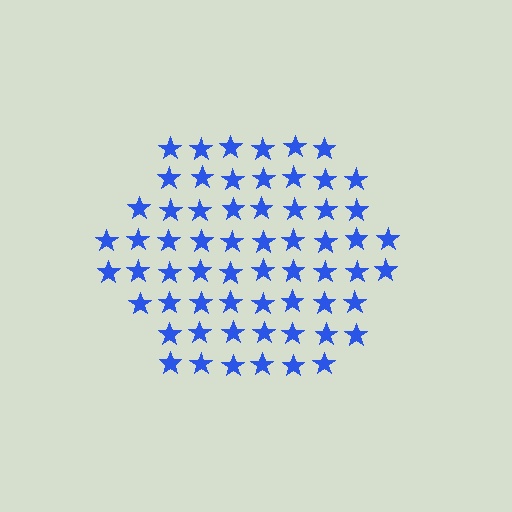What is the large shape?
The large shape is a hexagon.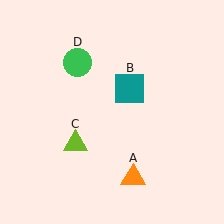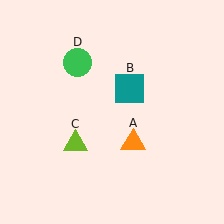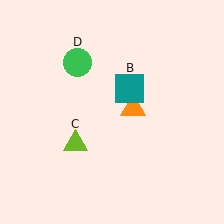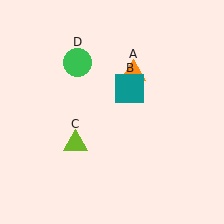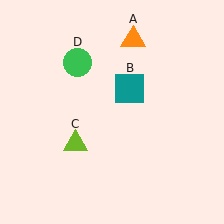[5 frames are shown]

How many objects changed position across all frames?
1 object changed position: orange triangle (object A).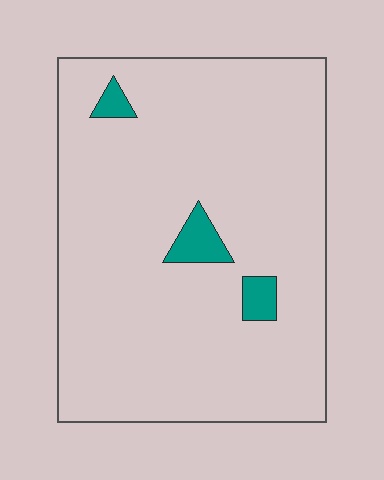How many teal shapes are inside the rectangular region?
3.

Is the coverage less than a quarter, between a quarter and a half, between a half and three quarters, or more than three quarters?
Less than a quarter.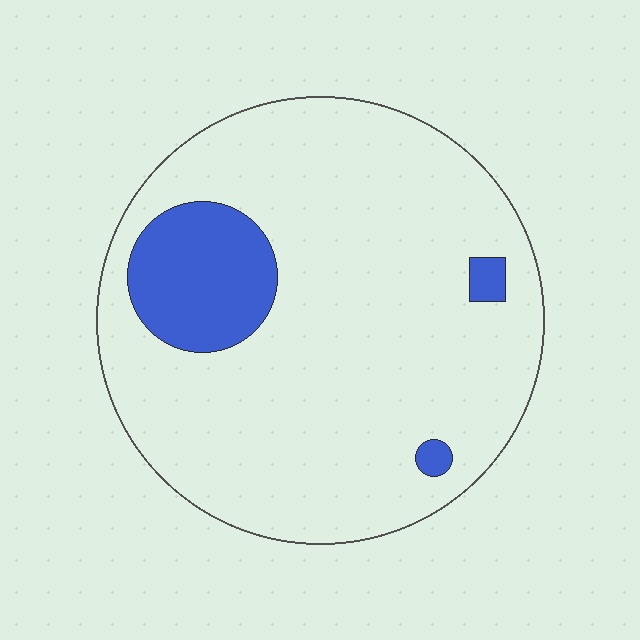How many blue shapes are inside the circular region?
3.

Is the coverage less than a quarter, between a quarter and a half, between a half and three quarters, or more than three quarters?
Less than a quarter.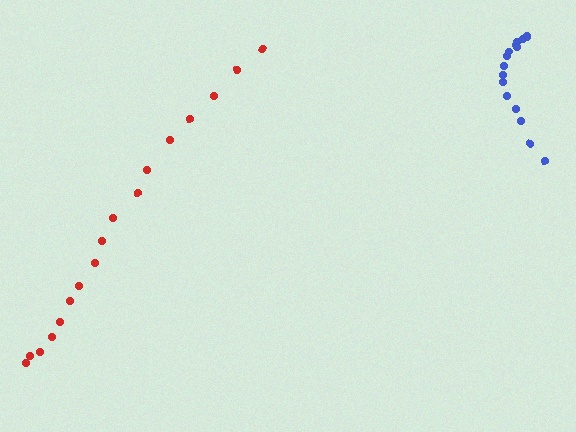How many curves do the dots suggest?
There are 2 distinct paths.